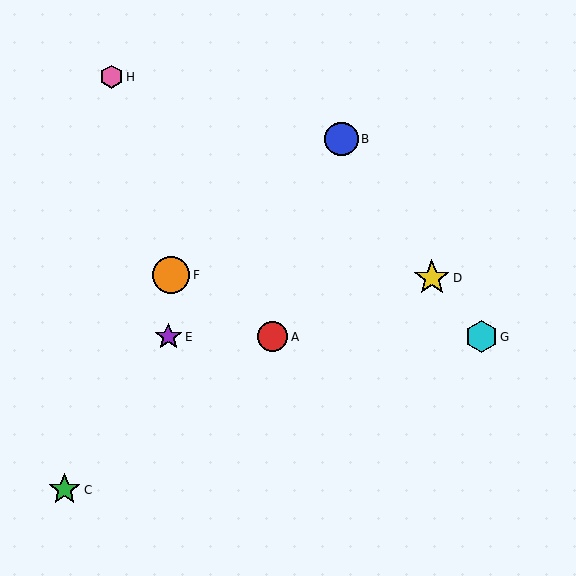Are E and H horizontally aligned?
No, E is at y≈337 and H is at y≈77.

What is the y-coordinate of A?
Object A is at y≈337.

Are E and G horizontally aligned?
Yes, both are at y≈337.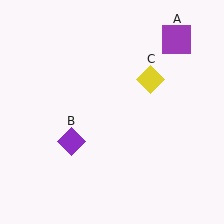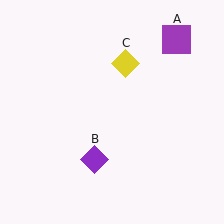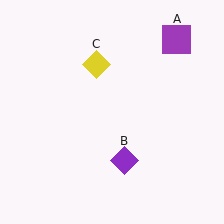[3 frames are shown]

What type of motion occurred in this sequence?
The purple diamond (object B), yellow diamond (object C) rotated counterclockwise around the center of the scene.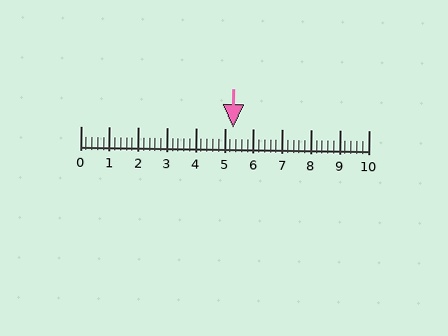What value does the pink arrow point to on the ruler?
The pink arrow points to approximately 5.3.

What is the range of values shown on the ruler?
The ruler shows values from 0 to 10.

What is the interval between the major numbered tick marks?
The major tick marks are spaced 1 units apart.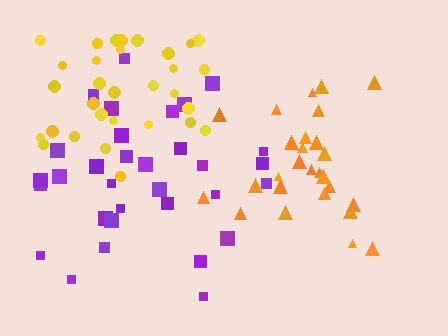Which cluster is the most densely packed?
Orange.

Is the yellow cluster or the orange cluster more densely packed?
Orange.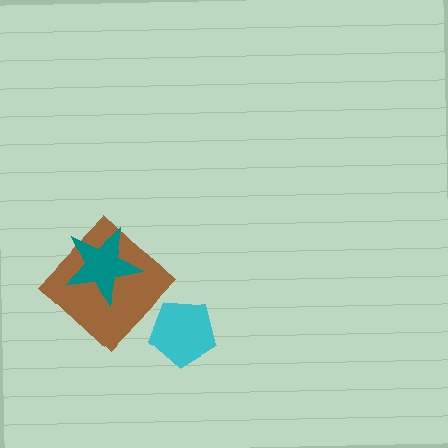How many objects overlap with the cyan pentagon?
0 objects overlap with the cyan pentagon.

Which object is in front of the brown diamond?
The teal star is in front of the brown diamond.